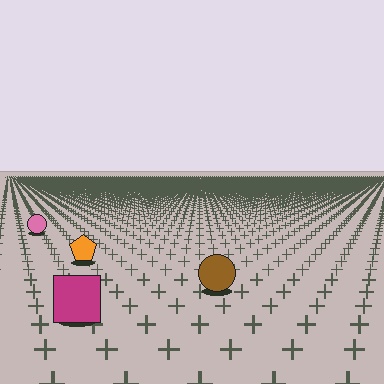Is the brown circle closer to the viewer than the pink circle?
Yes. The brown circle is closer — you can tell from the texture gradient: the ground texture is coarser near it.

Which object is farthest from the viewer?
The pink circle is farthest from the viewer. It appears smaller and the ground texture around it is denser.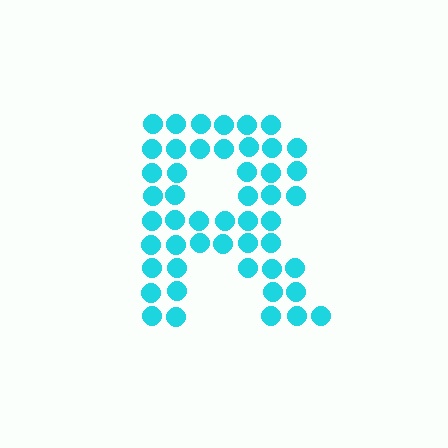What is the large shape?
The large shape is the letter R.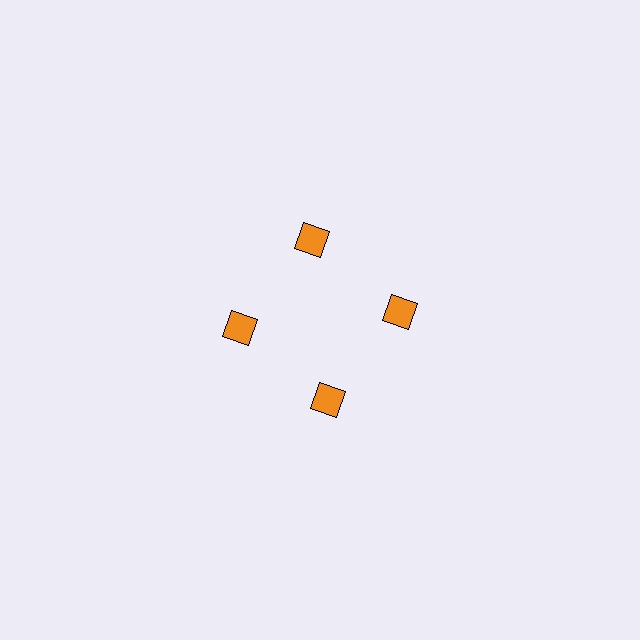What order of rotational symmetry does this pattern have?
This pattern has 4-fold rotational symmetry.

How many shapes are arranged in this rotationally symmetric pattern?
There are 4 shapes, arranged in 4 groups of 1.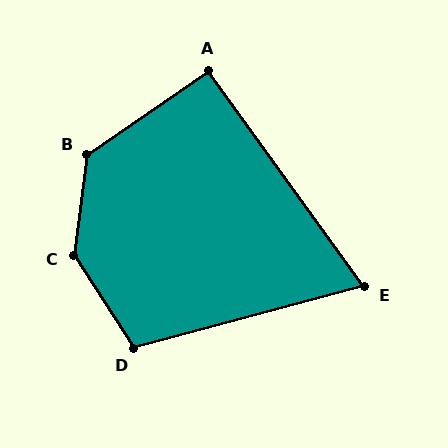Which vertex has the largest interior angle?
C, at approximately 140 degrees.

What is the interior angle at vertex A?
Approximately 91 degrees (approximately right).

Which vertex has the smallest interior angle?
E, at approximately 69 degrees.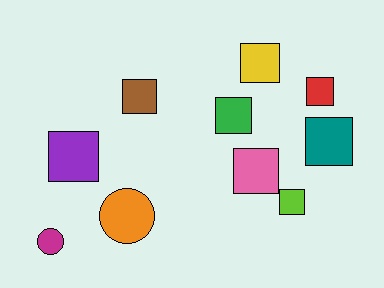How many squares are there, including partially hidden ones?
There are 8 squares.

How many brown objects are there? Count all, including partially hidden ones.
There is 1 brown object.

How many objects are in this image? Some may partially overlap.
There are 10 objects.